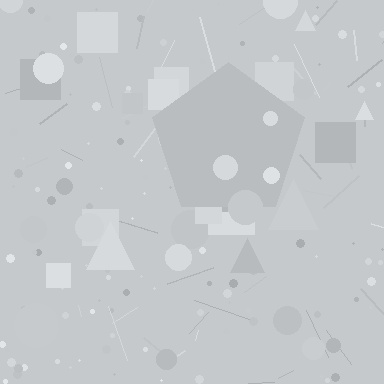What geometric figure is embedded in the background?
A pentagon is embedded in the background.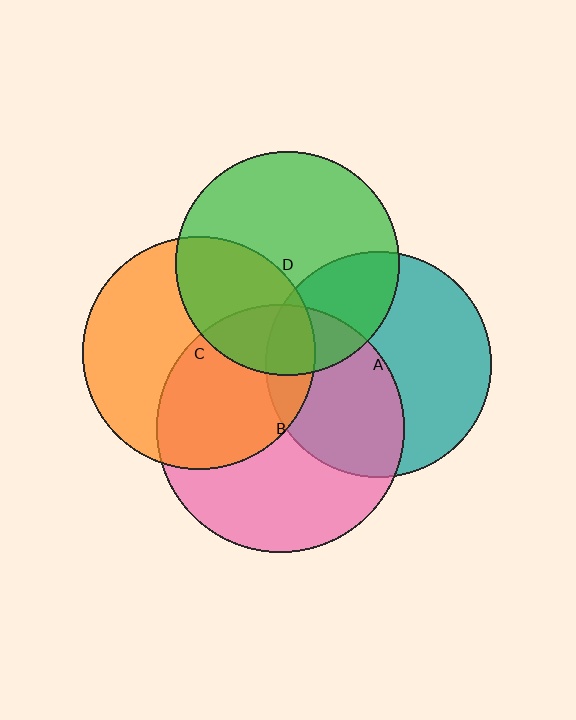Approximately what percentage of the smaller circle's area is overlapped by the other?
Approximately 20%.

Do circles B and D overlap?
Yes.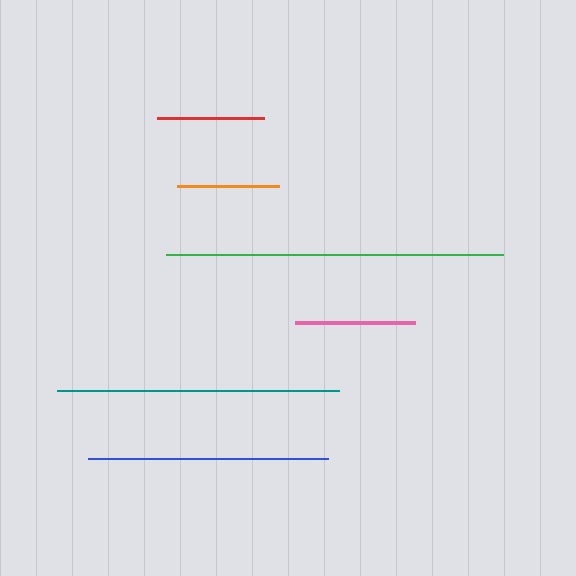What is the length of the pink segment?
The pink segment is approximately 120 pixels long.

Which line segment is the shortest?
The orange line is the shortest at approximately 102 pixels.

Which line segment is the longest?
The green line is the longest at approximately 336 pixels.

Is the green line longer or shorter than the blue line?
The green line is longer than the blue line.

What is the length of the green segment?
The green segment is approximately 336 pixels long.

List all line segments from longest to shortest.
From longest to shortest: green, teal, blue, pink, red, orange.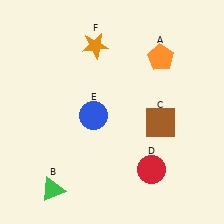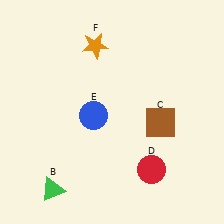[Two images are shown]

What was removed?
The orange pentagon (A) was removed in Image 2.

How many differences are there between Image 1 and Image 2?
There is 1 difference between the two images.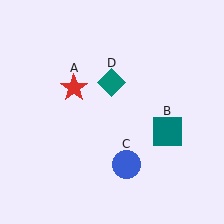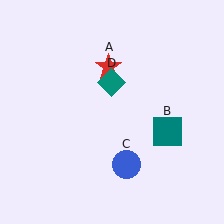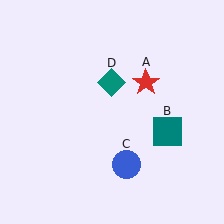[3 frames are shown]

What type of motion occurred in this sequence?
The red star (object A) rotated clockwise around the center of the scene.